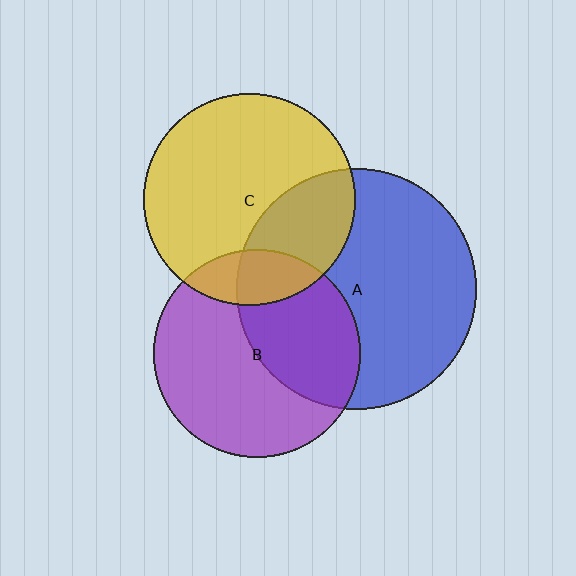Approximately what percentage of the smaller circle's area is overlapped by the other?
Approximately 15%.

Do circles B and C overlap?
Yes.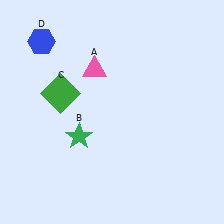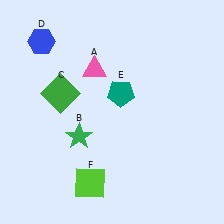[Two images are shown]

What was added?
A teal pentagon (E), a lime square (F) were added in Image 2.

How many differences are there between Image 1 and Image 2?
There are 2 differences between the two images.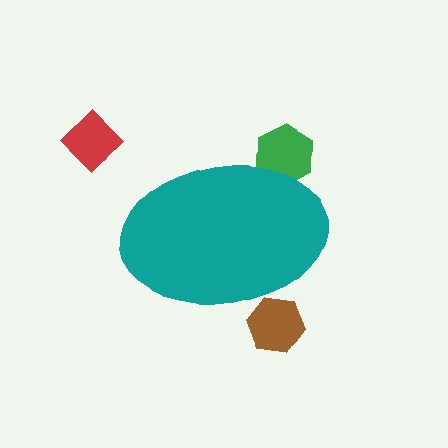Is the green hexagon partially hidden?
Yes, the green hexagon is partially hidden behind the teal ellipse.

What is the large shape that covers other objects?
A teal ellipse.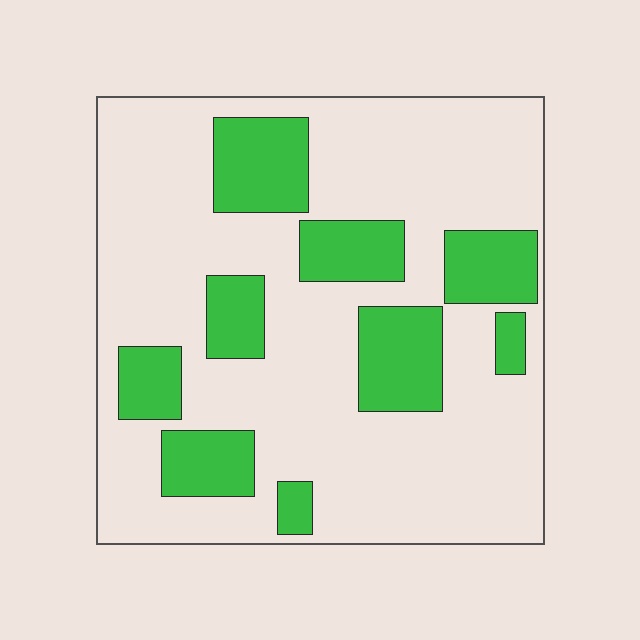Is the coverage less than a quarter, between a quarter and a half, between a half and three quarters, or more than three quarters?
Between a quarter and a half.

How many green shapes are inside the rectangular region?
9.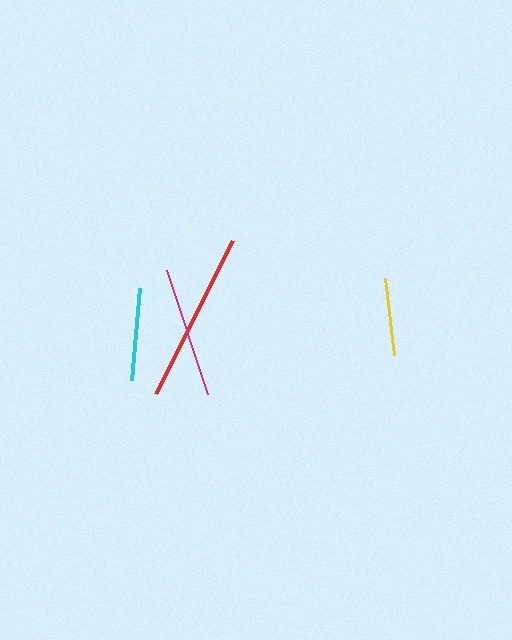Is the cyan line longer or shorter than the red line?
The red line is longer than the cyan line.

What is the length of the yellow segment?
The yellow segment is approximately 78 pixels long.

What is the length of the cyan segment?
The cyan segment is approximately 93 pixels long.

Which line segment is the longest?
The red line is the longest at approximately 171 pixels.